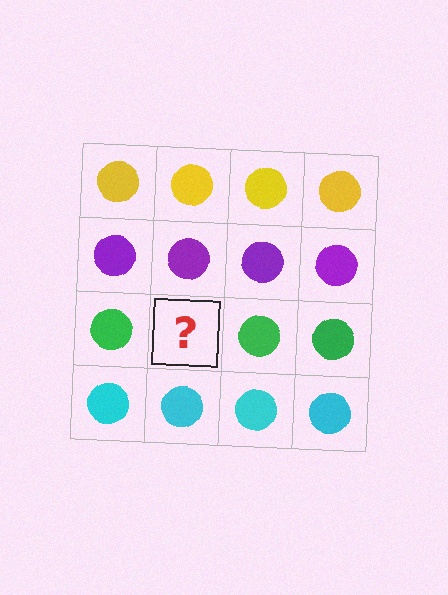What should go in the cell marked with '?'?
The missing cell should contain a green circle.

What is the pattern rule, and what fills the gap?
The rule is that each row has a consistent color. The gap should be filled with a green circle.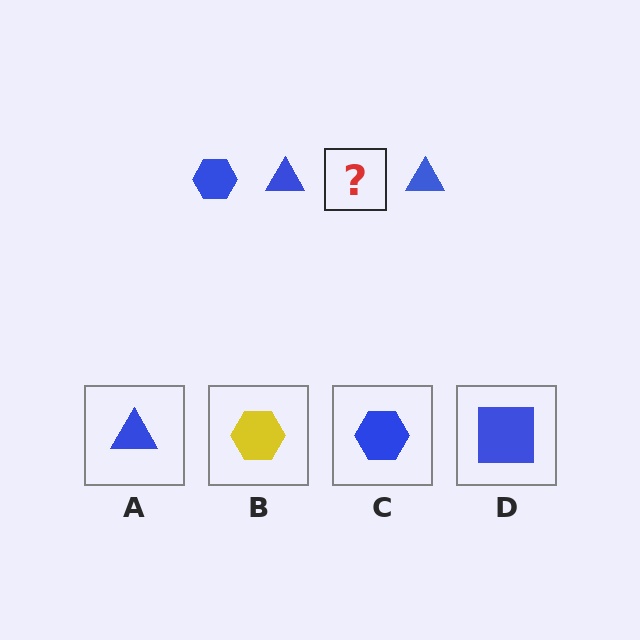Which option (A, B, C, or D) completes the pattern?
C.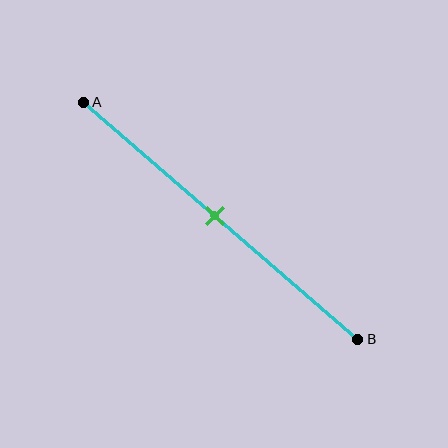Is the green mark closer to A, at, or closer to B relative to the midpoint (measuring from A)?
The green mark is approximately at the midpoint of segment AB.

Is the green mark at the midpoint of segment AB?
Yes, the mark is approximately at the midpoint.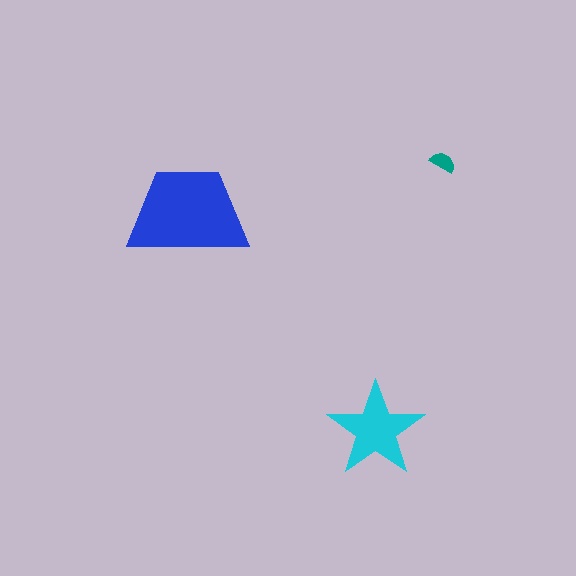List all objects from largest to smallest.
The blue trapezoid, the cyan star, the teal semicircle.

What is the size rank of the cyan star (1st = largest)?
2nd.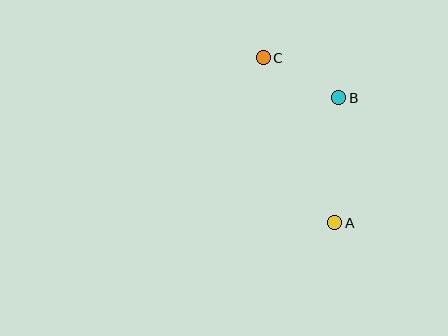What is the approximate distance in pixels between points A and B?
The distance between A and B is approximately 125 pixels.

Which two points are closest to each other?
Points B and C are closest to each other.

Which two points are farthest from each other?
Points A and C are farthest from each other.